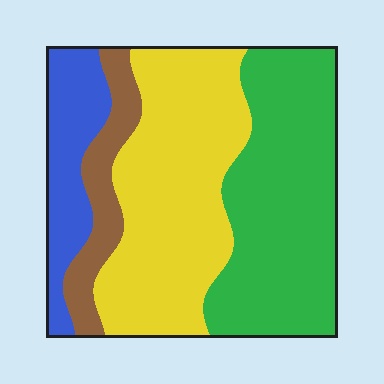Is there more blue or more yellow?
Yellow.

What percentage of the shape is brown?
Brown takes up less than a sixth of the shape.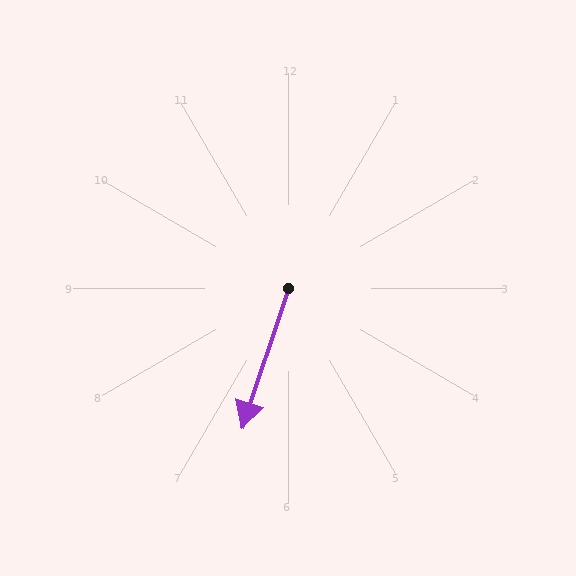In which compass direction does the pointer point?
South.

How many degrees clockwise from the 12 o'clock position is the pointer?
Approximately 198 degrees.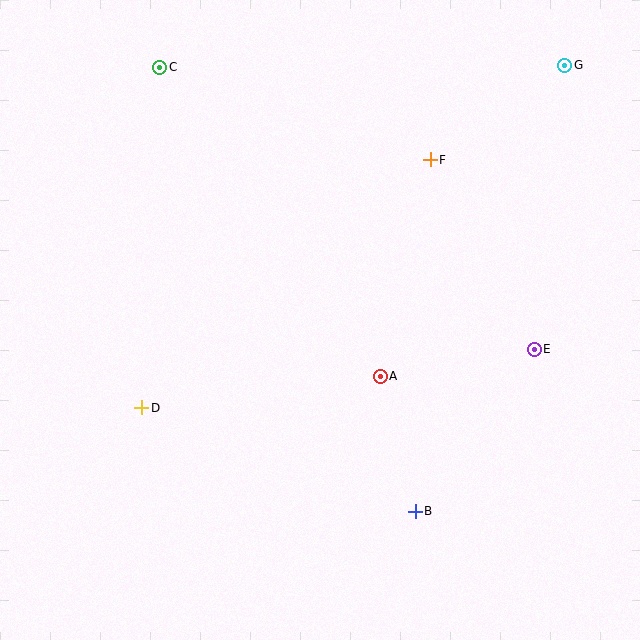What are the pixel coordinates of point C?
Point C is at (160, 67).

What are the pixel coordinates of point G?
Point G is at (565, 65).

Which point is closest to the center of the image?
Point A at (380, 376) is closest to the center.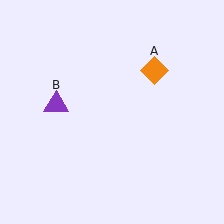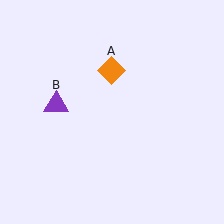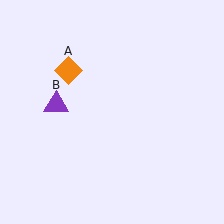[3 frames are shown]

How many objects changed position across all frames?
1 object changed position: orange diamond (object A).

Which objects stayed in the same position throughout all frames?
Purple triangle (object B) remained stationary.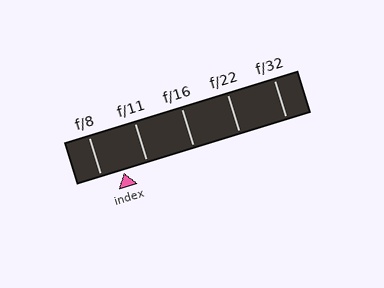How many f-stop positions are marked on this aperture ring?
There are 5 f-stop positions marked.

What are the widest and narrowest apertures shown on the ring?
The widest aperture shown is f/8 and the narrowest is f/32.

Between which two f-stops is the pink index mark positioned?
The index mark is between f/8 and f/11.